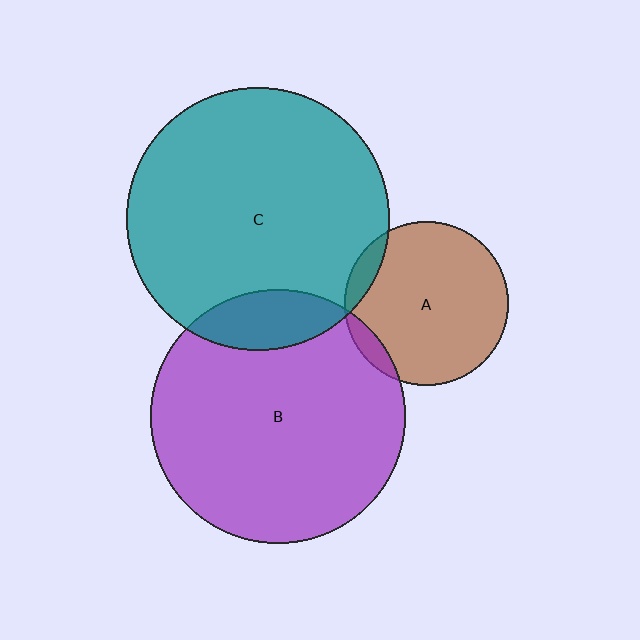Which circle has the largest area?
Circle C (teal).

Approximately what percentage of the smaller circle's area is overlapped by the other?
Approximately 5%.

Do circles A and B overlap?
Yes.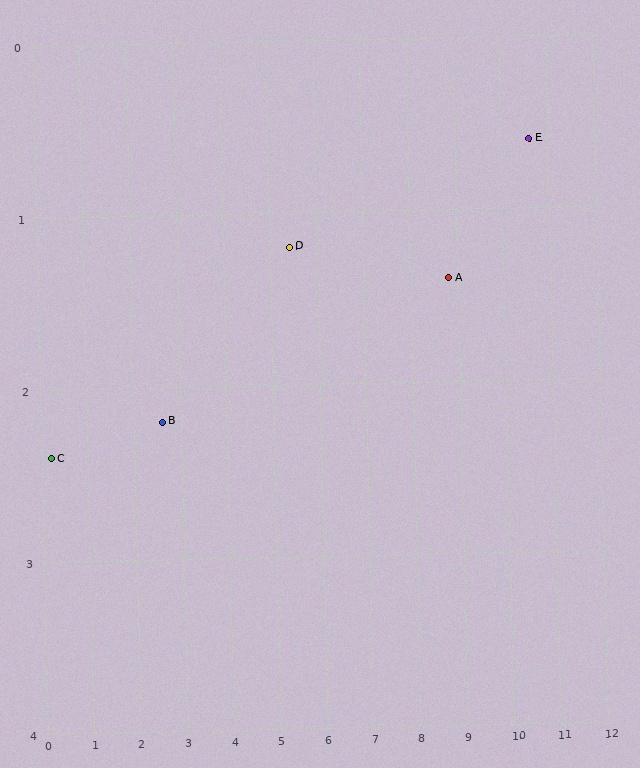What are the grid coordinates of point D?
Point D is at approximately (5.4, 1.2).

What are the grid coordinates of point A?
Point A is at approximately (8.8, 1.4).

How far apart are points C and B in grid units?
Points C and B are about 2.4 grid units apart.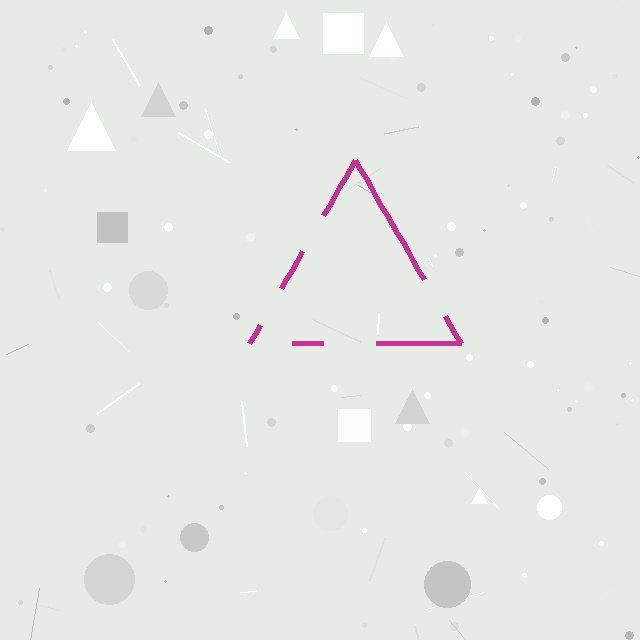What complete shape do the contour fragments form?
The contour fragments form a triangle.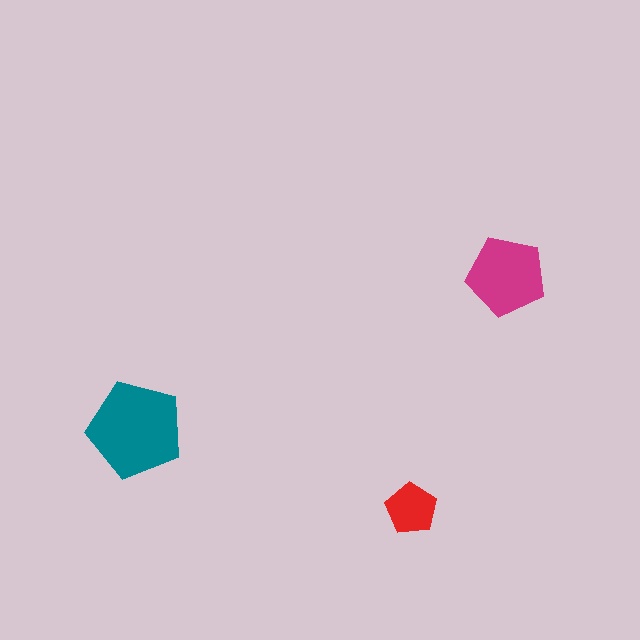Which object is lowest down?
The red pentagon is bottommost.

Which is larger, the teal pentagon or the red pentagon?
The teal one.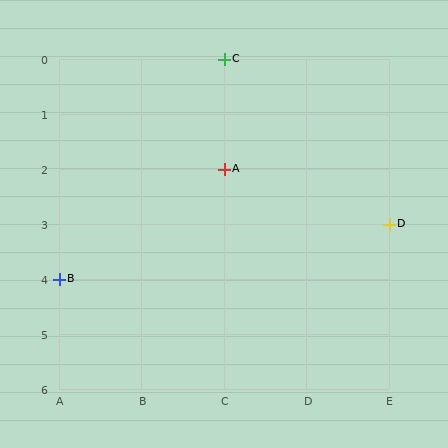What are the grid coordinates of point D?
Point D is at grid coordinates (E, 3).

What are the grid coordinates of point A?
Point A is at grid coordinates (C, 2).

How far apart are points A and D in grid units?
Points A and D are 2 columns and 1 row apart (about 2.2 grid units diagonally).